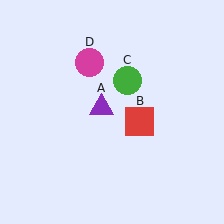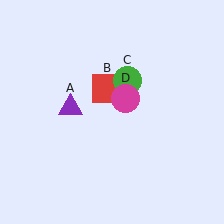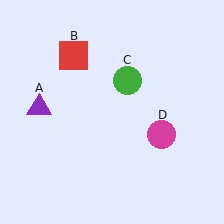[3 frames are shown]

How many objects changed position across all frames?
3 objects changed position: purple triangle (object A), red square (object B), magenta circle (object D).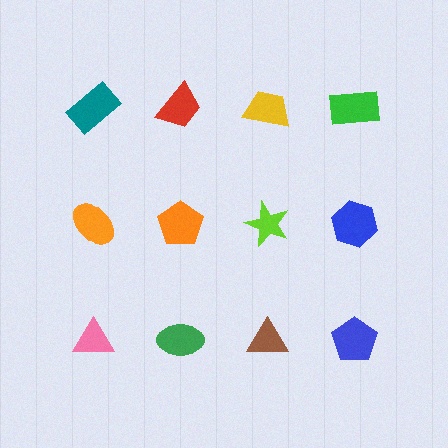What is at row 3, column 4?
A blue pentagon.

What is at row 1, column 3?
A yellow trapezoid.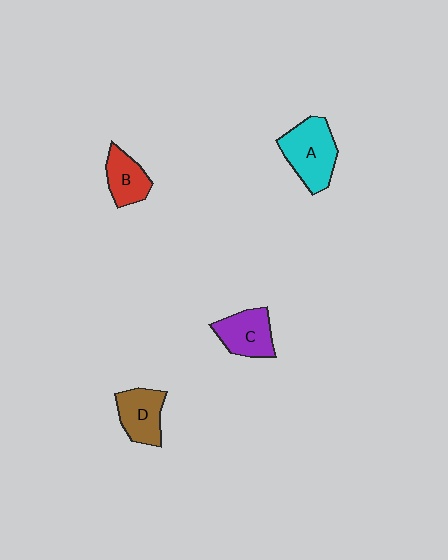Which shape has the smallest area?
Shape B (red).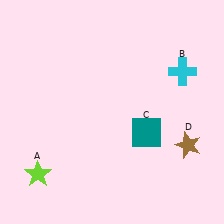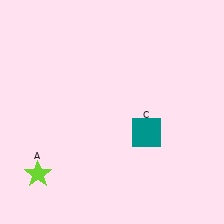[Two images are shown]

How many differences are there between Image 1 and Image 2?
There are 2 differences between the two images.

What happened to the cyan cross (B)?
The cyan cross (B) was removed in Image 2. It was in the top-right area of Image 1.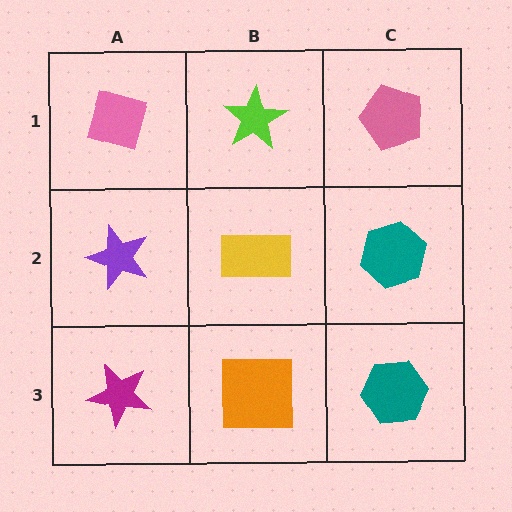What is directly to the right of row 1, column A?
A lime star.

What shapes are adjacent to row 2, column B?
A lime star (row 1, column B), an orange square (row 3, column B), a purple star (row 2, column A), a teal hexagon (row 2, column C).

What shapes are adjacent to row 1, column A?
A purple star (row 2, column A), a lime star (row 1, column B).